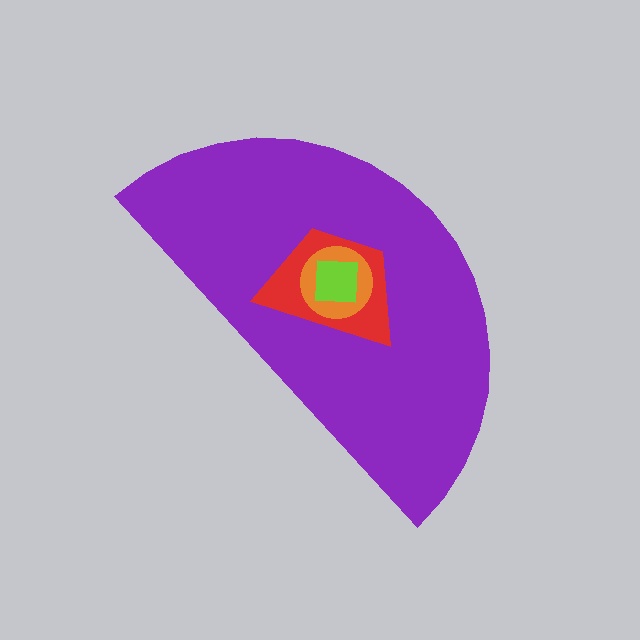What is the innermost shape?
The lime square.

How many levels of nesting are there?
4.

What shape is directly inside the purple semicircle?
The red trapezoid.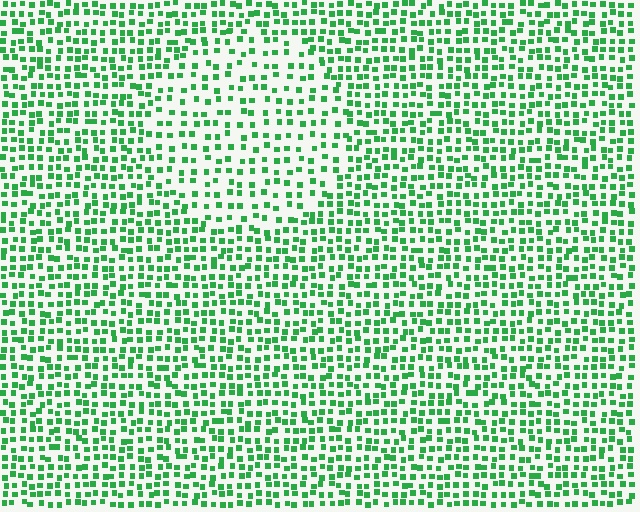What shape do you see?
I see a circle.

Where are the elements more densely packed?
The elements are more densely packed outside the circle boundary.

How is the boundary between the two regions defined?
The boundary is defined by a change in element density (approximately 1.7x ratio). All elements are the same color, size, and shape.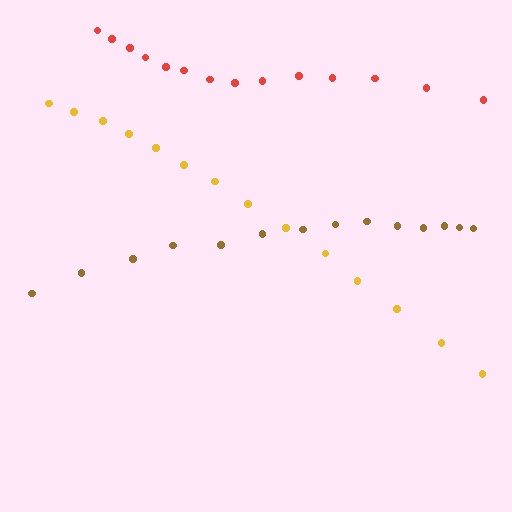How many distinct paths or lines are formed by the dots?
There are 3 distinct paths.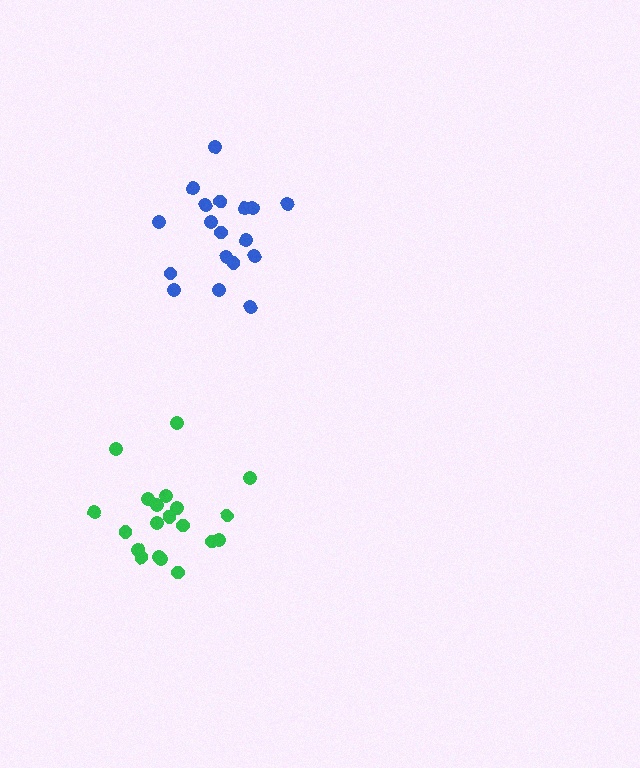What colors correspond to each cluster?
The clusters are colored: blue, green.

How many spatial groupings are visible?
There are 2 spatial groupings.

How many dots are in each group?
Group 1: 18 dots, Group 2: 20 dots (38 total).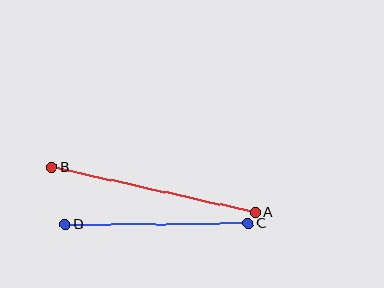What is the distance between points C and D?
The distance is approximately 183 pixels.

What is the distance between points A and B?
The distance is approximately 208 pixels.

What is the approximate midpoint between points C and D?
The midpoint is at approximately (157, 224) pixels.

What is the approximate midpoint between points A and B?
The midpoint is at approximately (154, 190) pixels.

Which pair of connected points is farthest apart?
Points A and B are farthest apart.